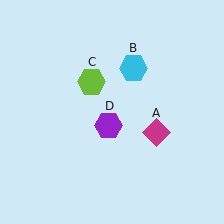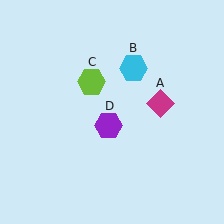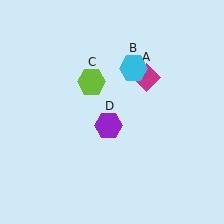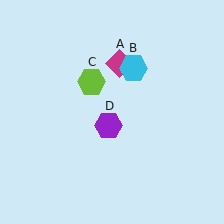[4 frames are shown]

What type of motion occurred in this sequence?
The magenta diamond (object A) rotated counterclockwise around the center of the scene.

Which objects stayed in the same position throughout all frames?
Cyan hexagon (object B) and lime hexagon (object C) and purple hexagon (object D) remained stationary.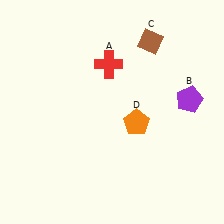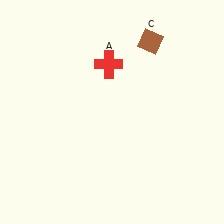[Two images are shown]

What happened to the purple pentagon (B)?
The purple pentagon (B) was removed in Image 2. It was in the top-right area of Image 1.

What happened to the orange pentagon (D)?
The orange pentagon (D) was removed in Image 2. It was in the bottom-right area of Image 1.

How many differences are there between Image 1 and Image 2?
There are 2 differences between the two images.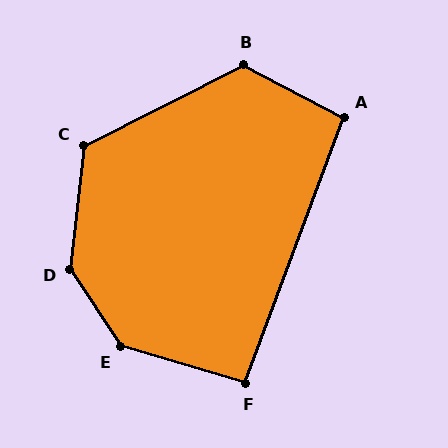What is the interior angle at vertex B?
Approximately 125 degrees (obtuse).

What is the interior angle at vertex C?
Approximately 123 degrees (obtuse).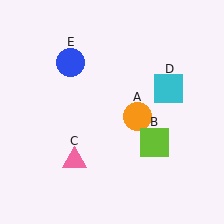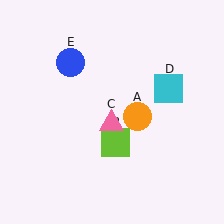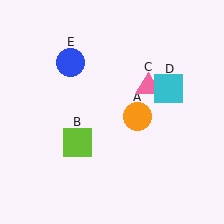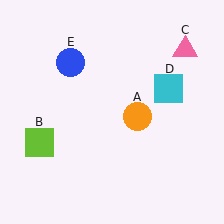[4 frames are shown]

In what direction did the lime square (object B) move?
The lime square (object B) moved left.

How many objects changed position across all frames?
2 objects changed position: lime square (object B), pink triangle (object C).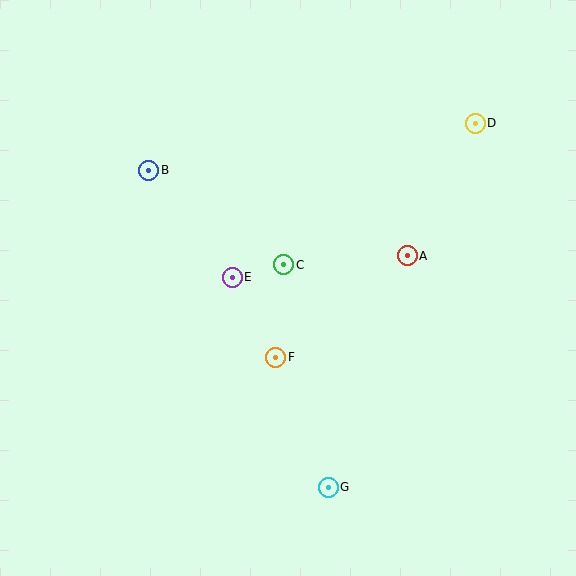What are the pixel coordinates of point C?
Point C is at (284, 265).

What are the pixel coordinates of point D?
Point D is at (475, 123).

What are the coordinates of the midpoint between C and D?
The midpoint between C and D is at (380, 194).